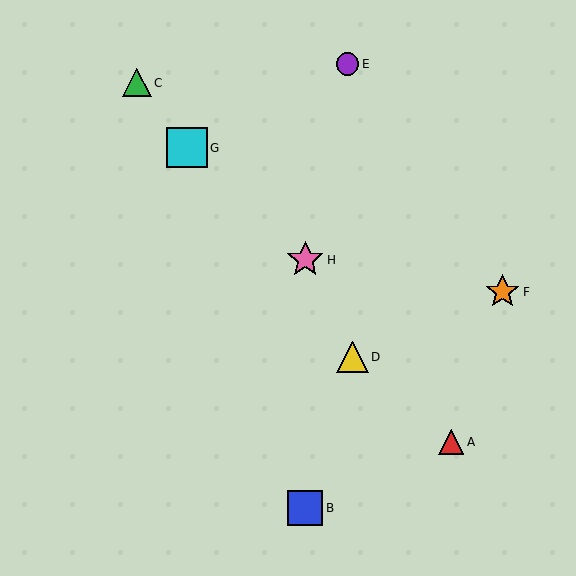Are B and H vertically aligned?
Yes, both are at x≈305.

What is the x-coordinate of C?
Object C is at x≈137.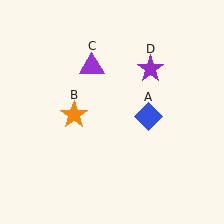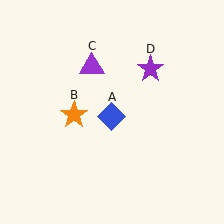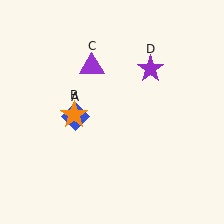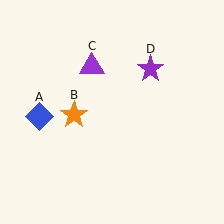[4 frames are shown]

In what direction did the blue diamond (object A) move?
The blue diamond (object A) moved left.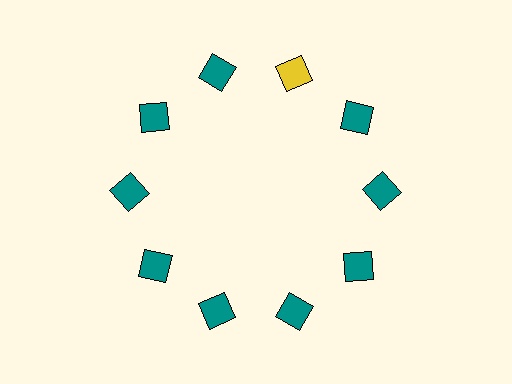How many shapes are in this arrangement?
There are 10 shapes arranged in a ring pattern.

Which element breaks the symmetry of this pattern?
The yellow square at roughly the 1 o'clock position breaks the symmetry. All other shapes are teal squares.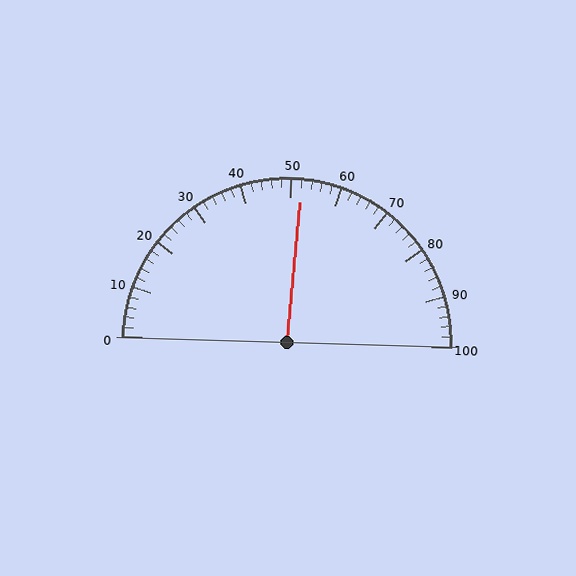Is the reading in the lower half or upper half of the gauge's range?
The reading is in the upper half of the range (0 to 100).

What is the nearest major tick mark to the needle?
The nearest major tick mark is 50.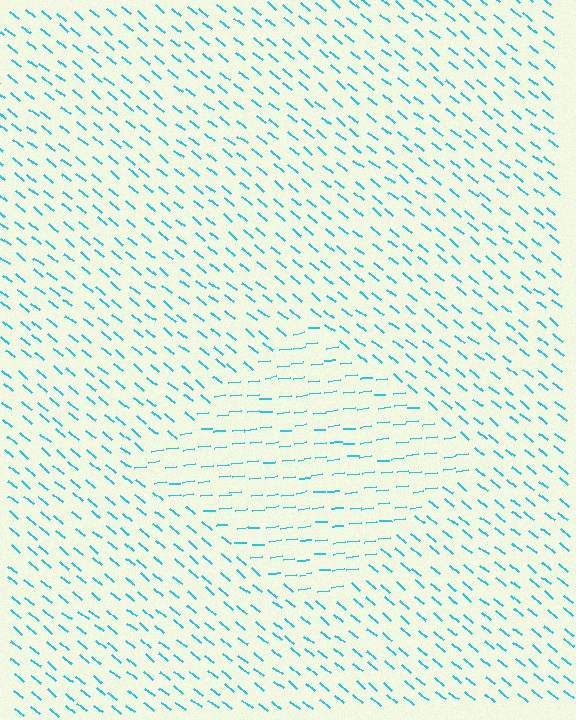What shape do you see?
I see a diamond.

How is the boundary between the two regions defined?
The boundary is defined purely by a change in line orientation (approximately 45 degrees difference). All lines are the same color and thickness.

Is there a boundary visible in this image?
Yes, there is a texture boundary formed by a change in line orientation.